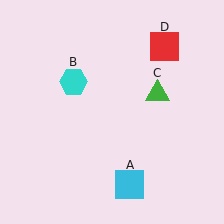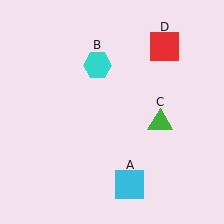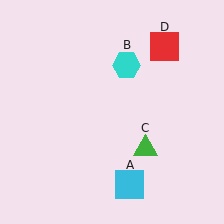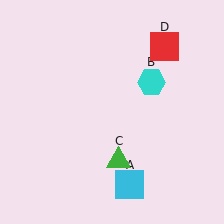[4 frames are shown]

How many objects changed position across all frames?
2 objects changed position: cyan hexagon (object B), green triangle (object C).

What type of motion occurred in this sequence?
The cyan hexagon (object B), green triangle (object C) rotated clockwise around the center of the scene.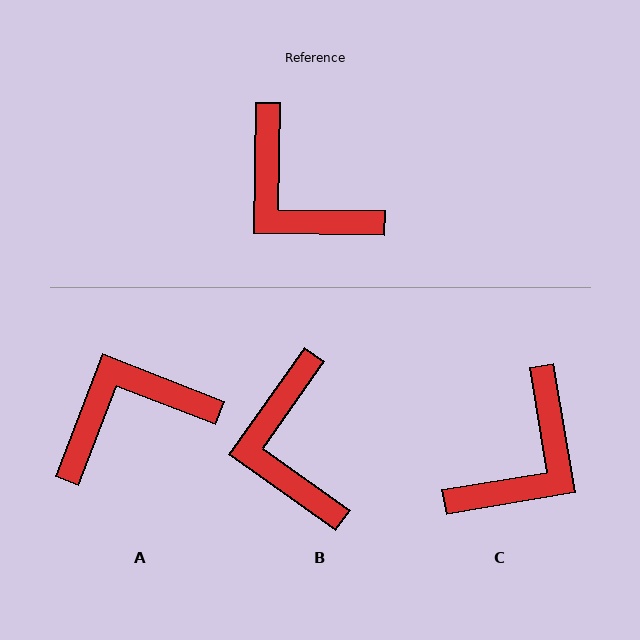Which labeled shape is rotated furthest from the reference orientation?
A, about 110 degrees away.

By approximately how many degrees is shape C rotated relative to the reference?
Approximately 100 degrees counter-clockwise.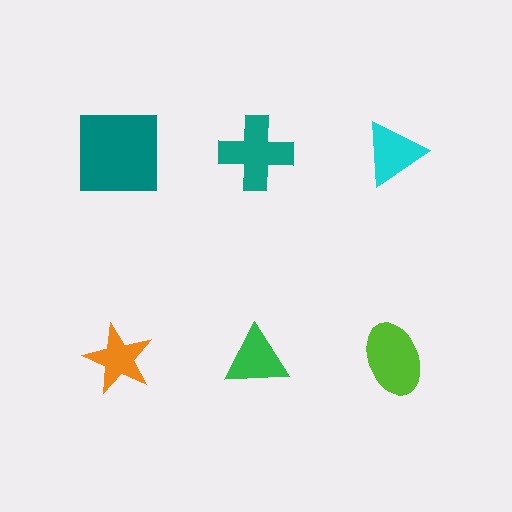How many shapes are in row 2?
3 shapes.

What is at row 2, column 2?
A green triangle.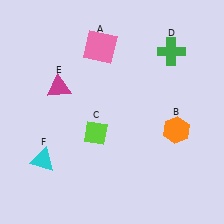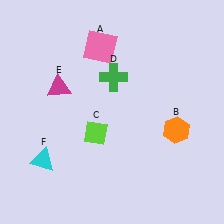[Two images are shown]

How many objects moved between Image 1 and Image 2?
1 object moved between the two images.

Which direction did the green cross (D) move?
The green cross (D) moved left.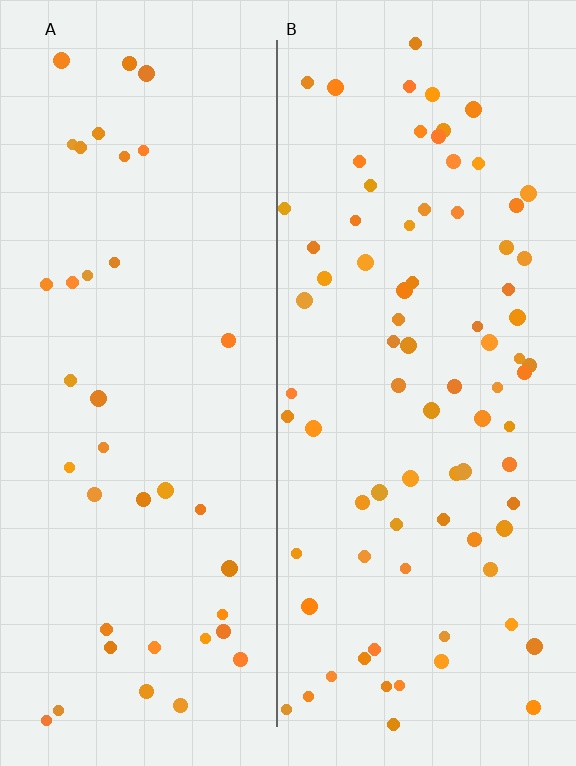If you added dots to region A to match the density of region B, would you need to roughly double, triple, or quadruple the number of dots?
Approximately double.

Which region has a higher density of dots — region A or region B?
B (the right).